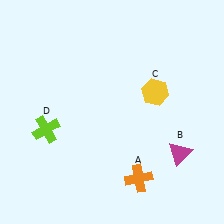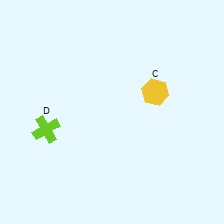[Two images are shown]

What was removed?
The orange cross (A), the magenta triangle (B) were removed in Image 2.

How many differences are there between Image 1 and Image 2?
There are 2 differences between the two images.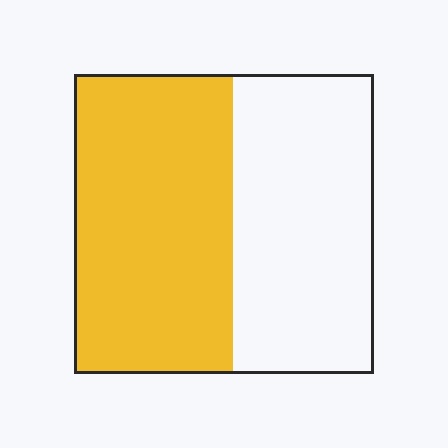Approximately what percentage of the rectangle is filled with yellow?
Approximately 55%.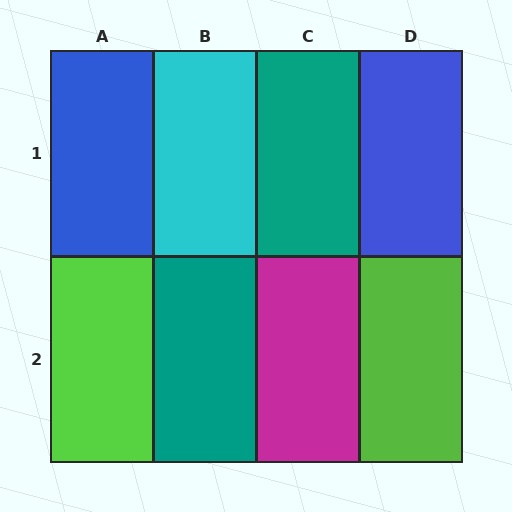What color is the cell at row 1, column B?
Cyan.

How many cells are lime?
2 cells are lime.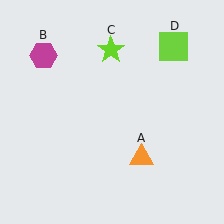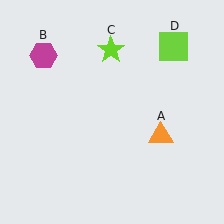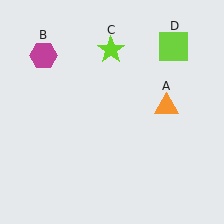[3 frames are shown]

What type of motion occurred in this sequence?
The orange triangle (object A) rotated counterclockwise around the center of the scene.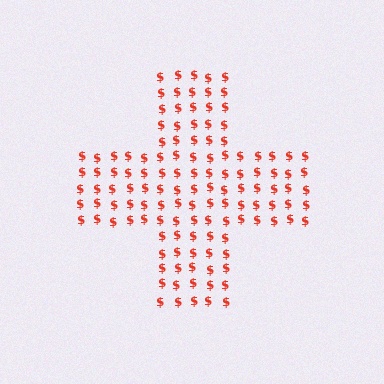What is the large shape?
The large shape is a cross.